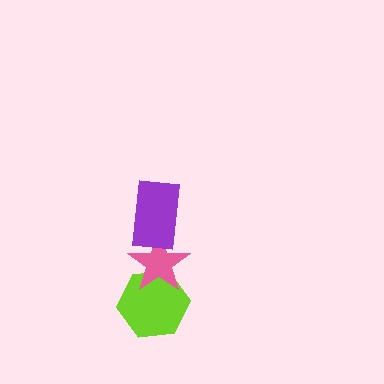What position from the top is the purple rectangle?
The purple rectangle is 1st from the top.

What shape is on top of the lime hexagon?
The pink star is on top of the lime hexagon.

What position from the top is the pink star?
The pink star is 2nd from the top.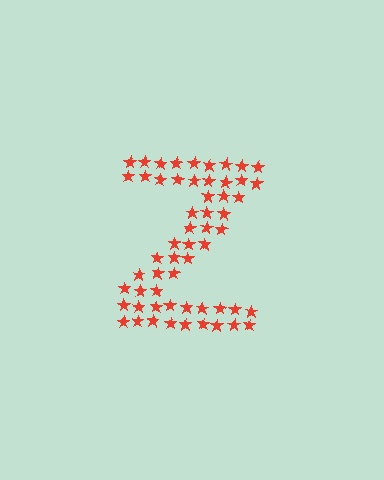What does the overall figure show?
The overall figure shows the letter Z.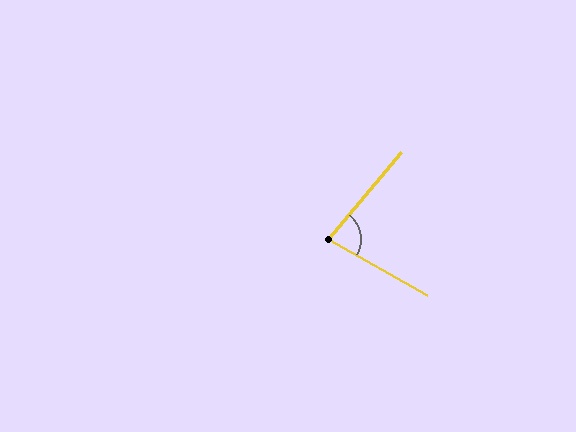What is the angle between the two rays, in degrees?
Approximately 80 degrees.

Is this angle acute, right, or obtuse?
It is acute.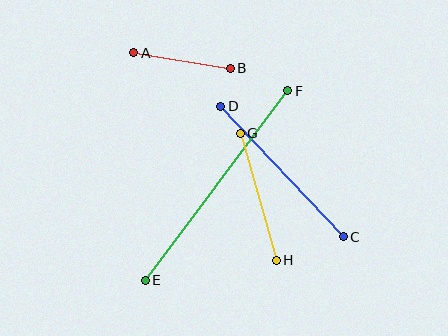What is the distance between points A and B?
The distance is approximately 98 pixels.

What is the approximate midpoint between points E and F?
The midpoint is at approximately (217, 186) pixels.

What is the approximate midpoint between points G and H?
The midpoint is at approximately (258, 197) pixels.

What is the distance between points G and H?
The distance is approximately 132 pixels.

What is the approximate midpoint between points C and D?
The midpoint is at approximately (282, 172) pixels.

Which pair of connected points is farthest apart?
Points E and F are farthest apart.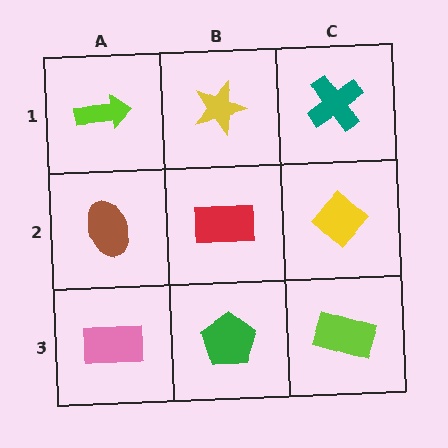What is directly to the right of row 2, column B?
A yellow diamond.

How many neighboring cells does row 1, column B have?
3.